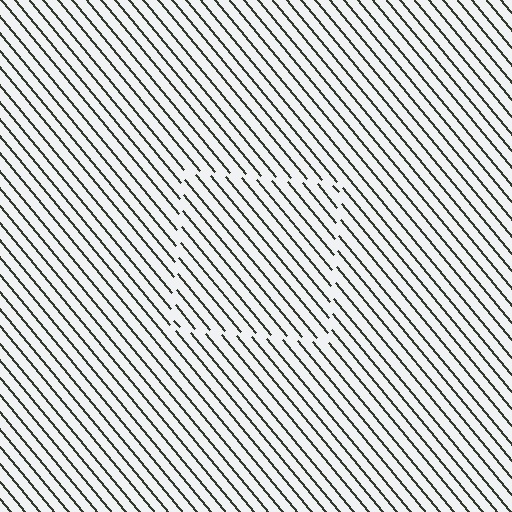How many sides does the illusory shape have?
4 sides — the line-ends trace a square.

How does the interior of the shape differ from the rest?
The interior of the shape contains the same grating, shifted by half a period — the contour is defined by the phase discontinuity where line-ends from the inner and outer gratings abut.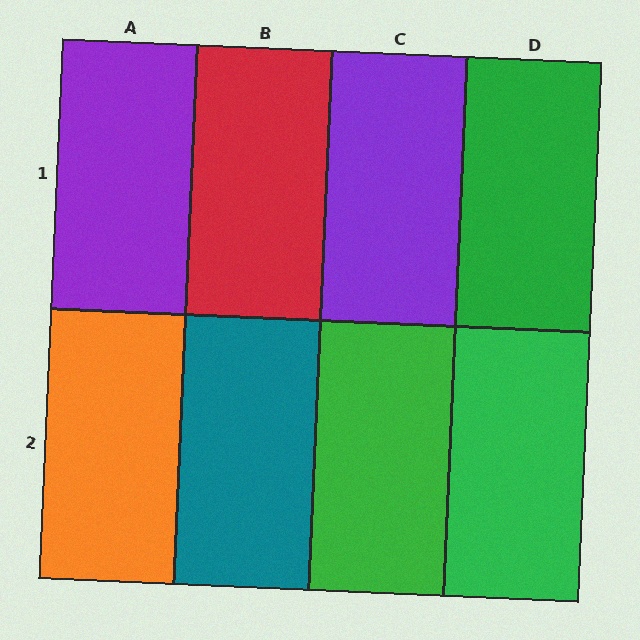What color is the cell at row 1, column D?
Green.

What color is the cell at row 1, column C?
Purple.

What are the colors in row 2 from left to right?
Orange, teal, green, green.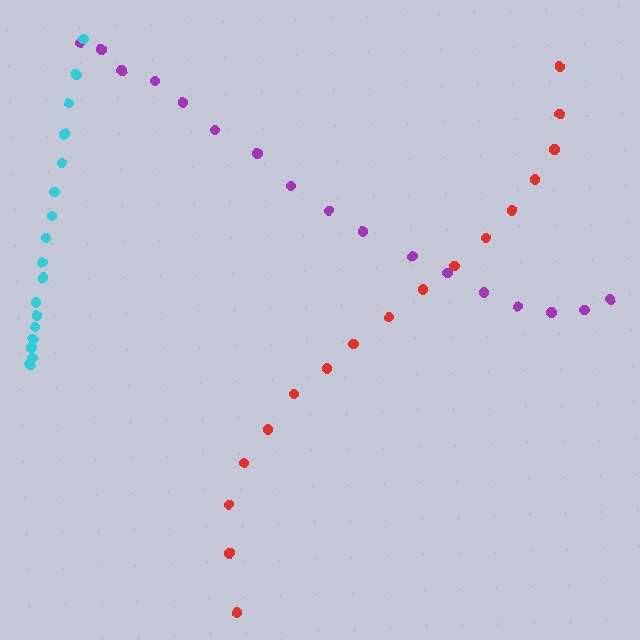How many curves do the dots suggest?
There are 3 distinct paths.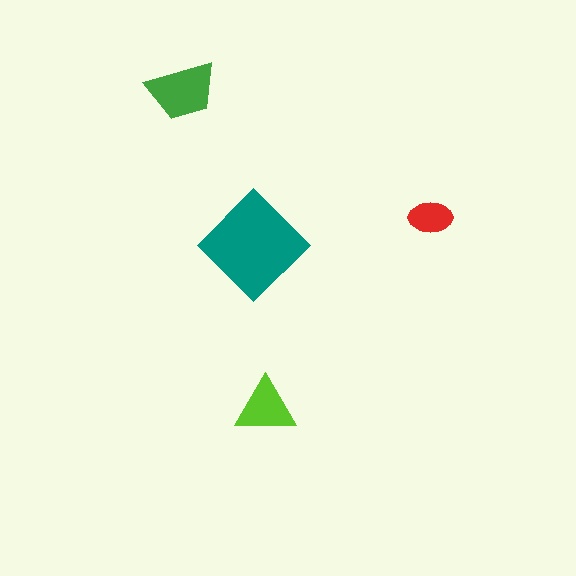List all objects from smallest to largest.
The red ellipse, the lime triangle, the green trapezoid, the teal diamond.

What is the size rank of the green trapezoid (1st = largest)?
2nd.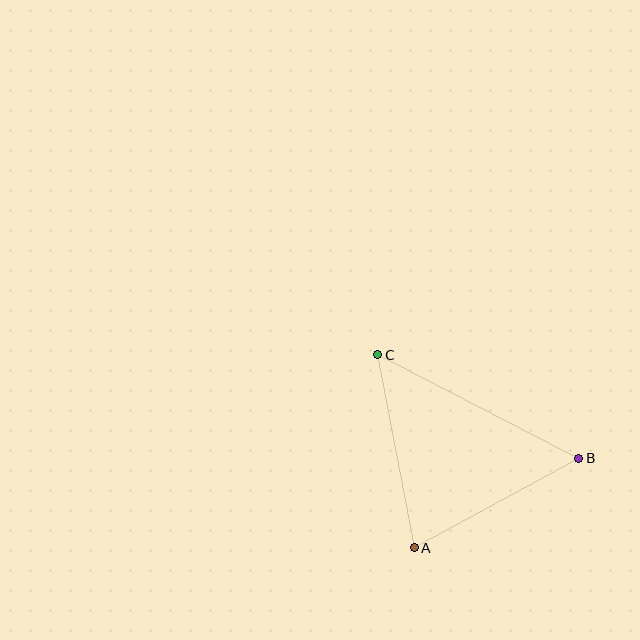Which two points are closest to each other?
Points A and B are closest to each other.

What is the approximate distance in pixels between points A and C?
The distance between A and C is approximately 197 pixels.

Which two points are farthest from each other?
Points B and C are farthest from each other.